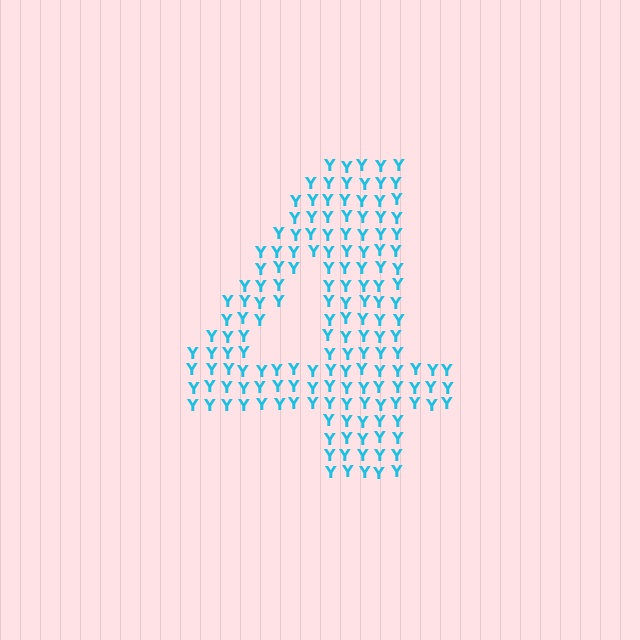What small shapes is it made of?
It is made of small letter Y's.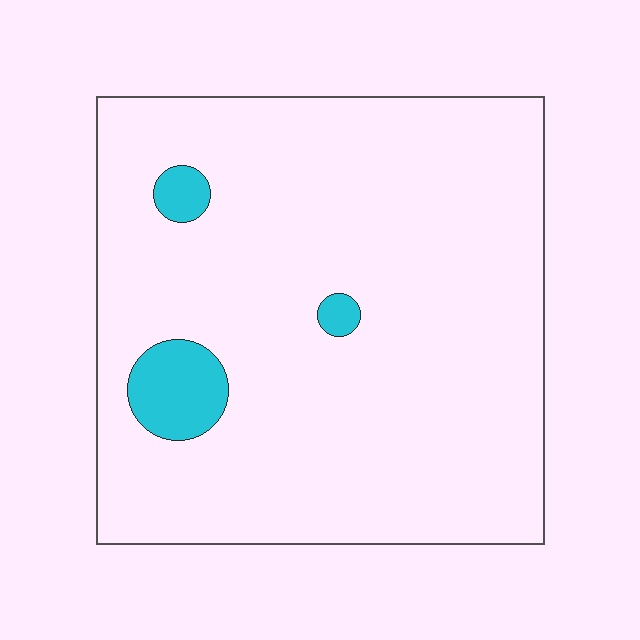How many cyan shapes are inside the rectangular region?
3.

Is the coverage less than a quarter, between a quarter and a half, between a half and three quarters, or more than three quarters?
Less than a quarter.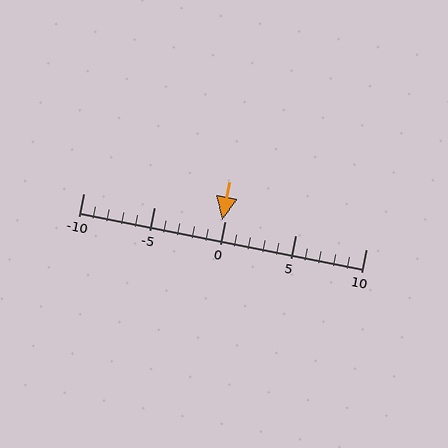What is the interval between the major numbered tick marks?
The major tick marks are spaced 5 units apart.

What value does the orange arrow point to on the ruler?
The orange arrow points to approximately 0.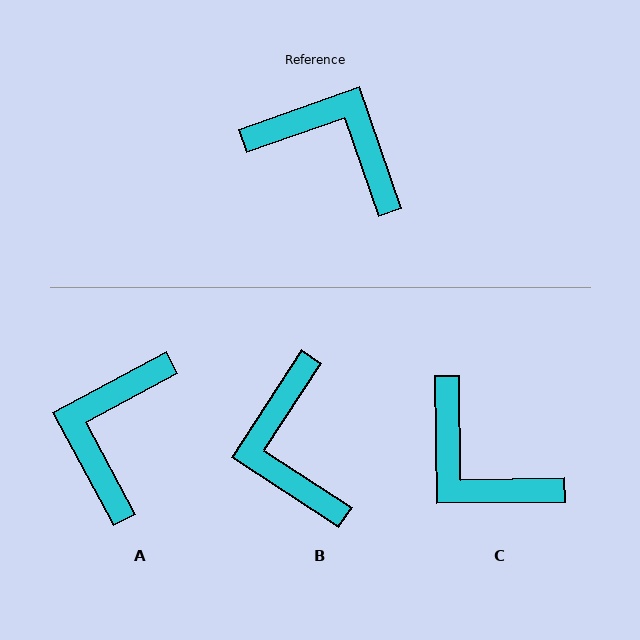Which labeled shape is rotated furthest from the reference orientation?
C, about 162 degrees away.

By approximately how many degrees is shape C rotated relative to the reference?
Approximately 162 degrees counter-clockwise.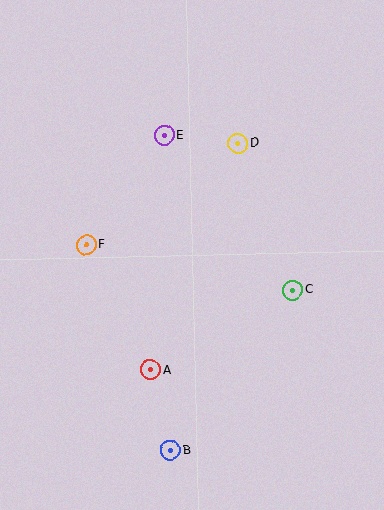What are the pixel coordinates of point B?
Point B is at (170, 450).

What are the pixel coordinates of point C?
Point C is at (293, 290).